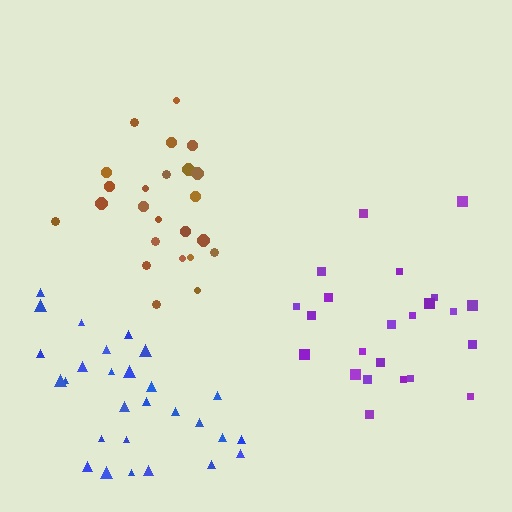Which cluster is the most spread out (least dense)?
Purple.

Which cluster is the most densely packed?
Brown.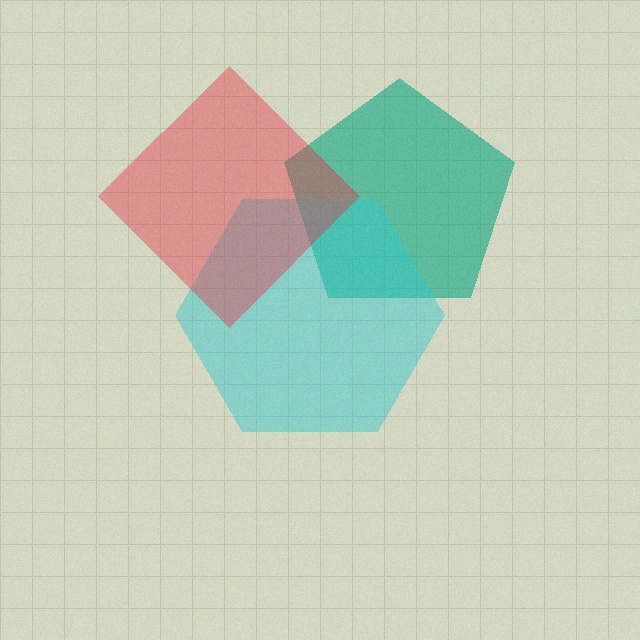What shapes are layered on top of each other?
The layered shapes are: a teal pentagon, a cyan hexagon, a red diamond.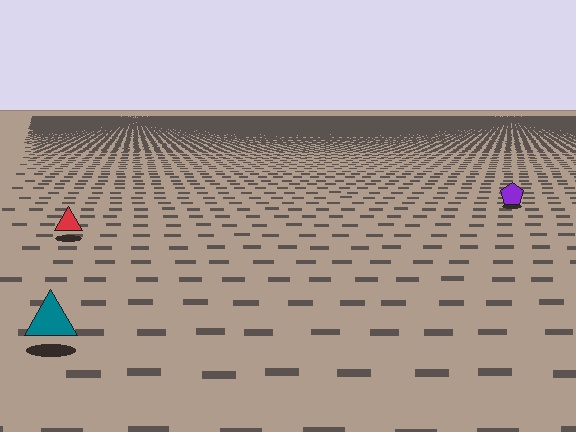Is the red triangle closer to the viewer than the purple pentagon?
Yes. The red triangle is closer — you can tell from the texture gradient: the ground texture is coarser near it.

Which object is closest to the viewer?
The teal triangle is closest. The texture marks near it are larger and more spread out.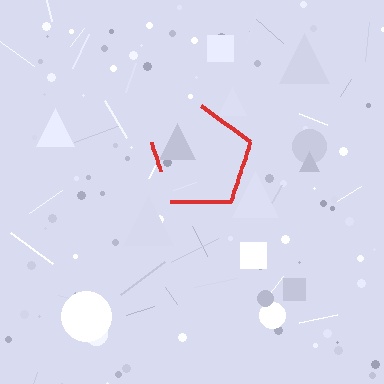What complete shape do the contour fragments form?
The contour fragments form a pentagon.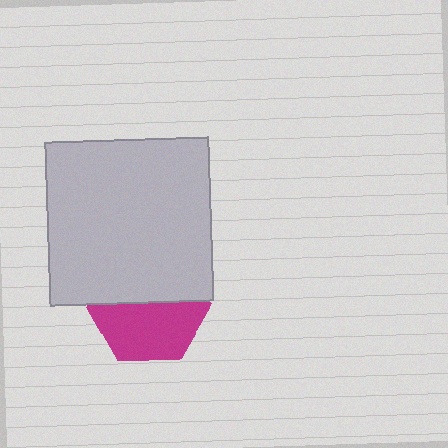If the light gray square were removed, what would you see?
You would see the complete magenta hexagon.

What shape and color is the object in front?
The object in front is a light gray square.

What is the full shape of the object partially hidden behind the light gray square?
The partially hidden object is a magenta hexagon.